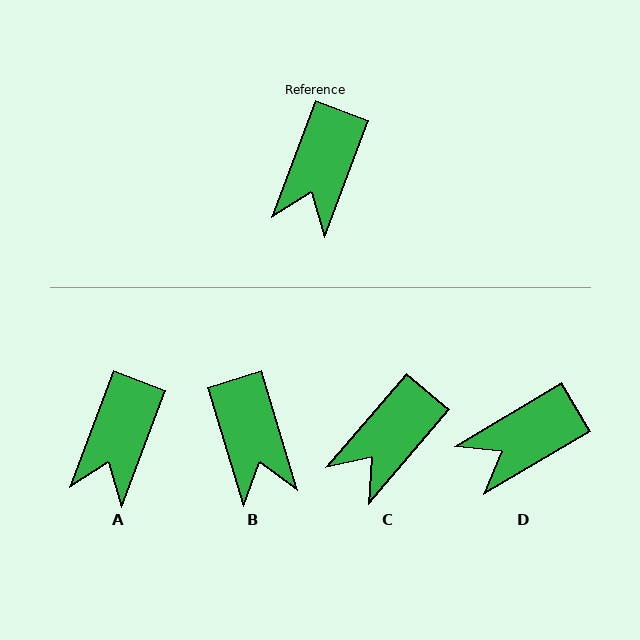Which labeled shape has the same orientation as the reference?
A.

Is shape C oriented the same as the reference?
No, it is off by about 20 degrees.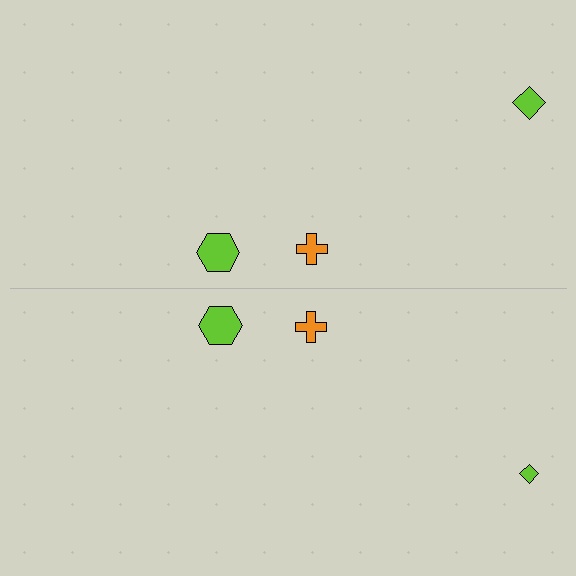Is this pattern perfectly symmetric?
No, the pattern is not perfectly symmetric. The lime diamond on the bottom side has a different size than its mirror counterpart.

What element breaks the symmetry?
The lime diamond on the bottom side has a different size than its mirror counterpart.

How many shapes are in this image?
There are 6 shapes in this image.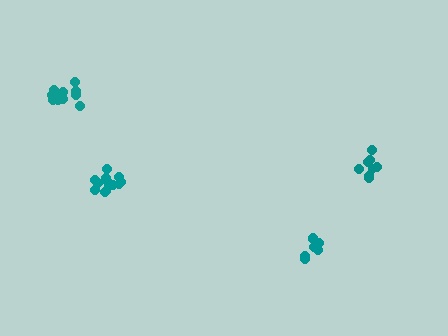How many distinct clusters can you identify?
There are 4 distinct clusters.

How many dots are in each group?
Group 1: 8 dots, Group 2: 11 dots, Group 3: 13 dots, Group 4: 9 dots (41 total).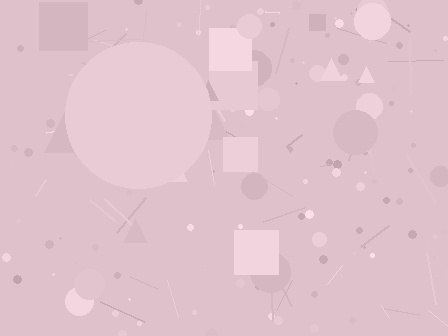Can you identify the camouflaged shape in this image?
The camouflaged shape is a circle.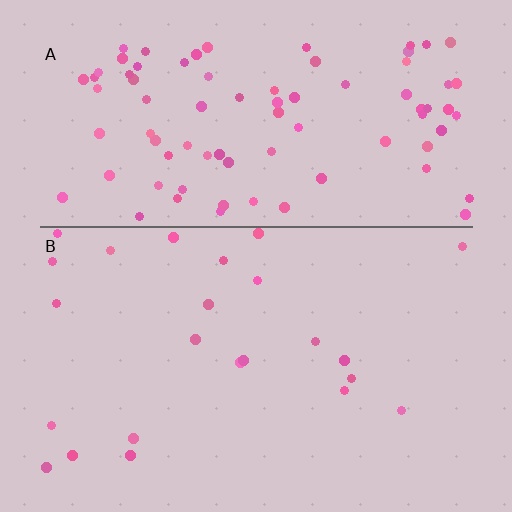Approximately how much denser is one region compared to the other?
Approximately 3.7× — region A over region B.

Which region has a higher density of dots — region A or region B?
A (the top).